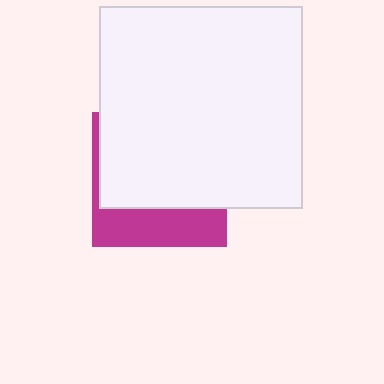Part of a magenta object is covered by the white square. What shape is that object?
It is a square.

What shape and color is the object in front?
The object in front is a white square.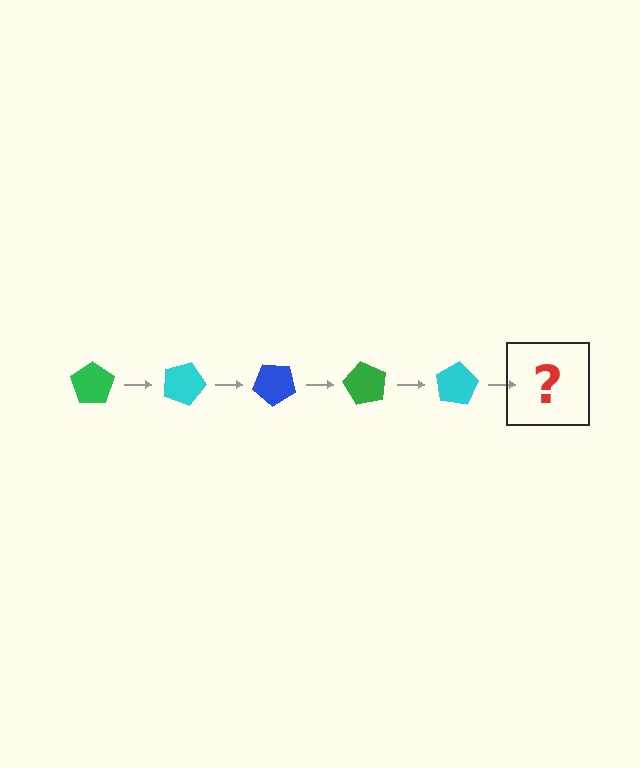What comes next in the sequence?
The next element should be a blue pentagon, rotated 100 degrees from the start.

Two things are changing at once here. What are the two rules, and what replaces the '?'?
The two rules are that it rotates 20 degrees each step and the color cycles through green, cyan, and blue. The '?' should be a blue pentagon, rotated 100 degrees from the start.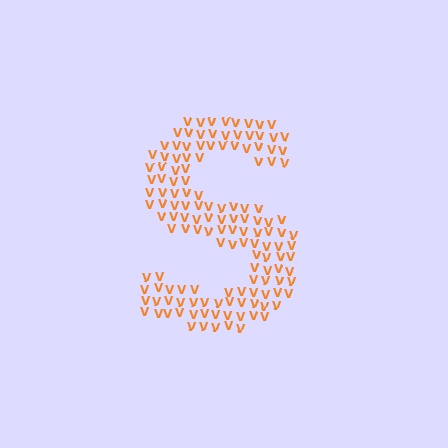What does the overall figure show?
The overall figure shows the letter S.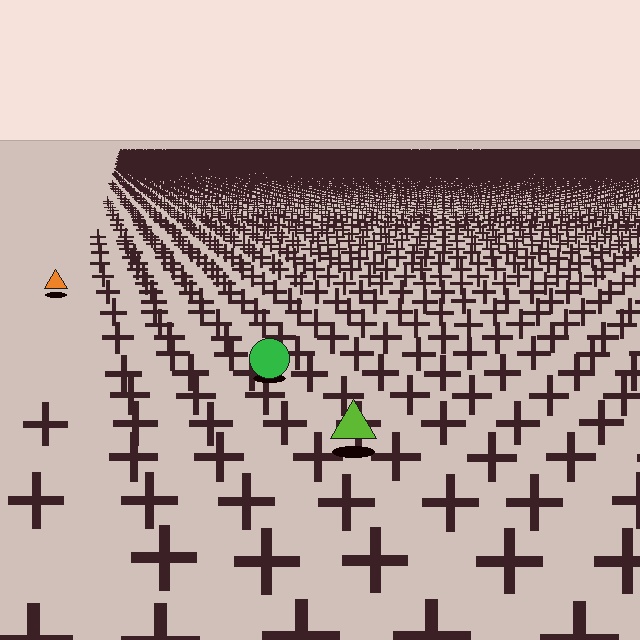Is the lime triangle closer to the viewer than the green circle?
Yes. The lime triangle is closer — you can tell from the texture gradient: the ground texture is coarser near it.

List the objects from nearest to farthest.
From nearest to farthest: the lime triangle, the green circle, the orange triangle.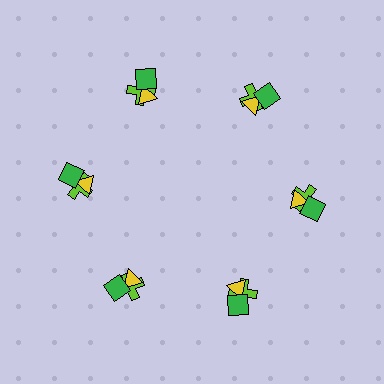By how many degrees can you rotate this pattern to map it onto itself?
The pattern maps onto itself every 60 degrees of rotation.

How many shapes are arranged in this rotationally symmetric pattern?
There are 18 shapes, arranged in 6 groups of 3.